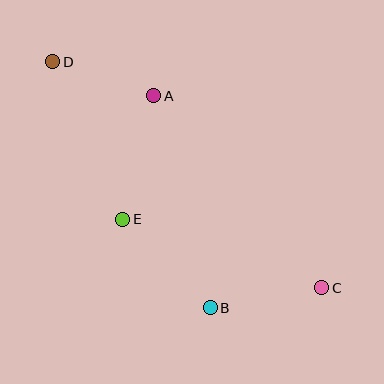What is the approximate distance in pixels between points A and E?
The distance between A and E is approximately 127 pixels.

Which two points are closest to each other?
Points A and D are closest to each other.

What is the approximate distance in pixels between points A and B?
The distance between A and B is approximately 219 pixels.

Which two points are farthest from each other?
Points C and D are farthest from each other.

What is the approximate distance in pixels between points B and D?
The distance between B and D is approximately 292 pixels.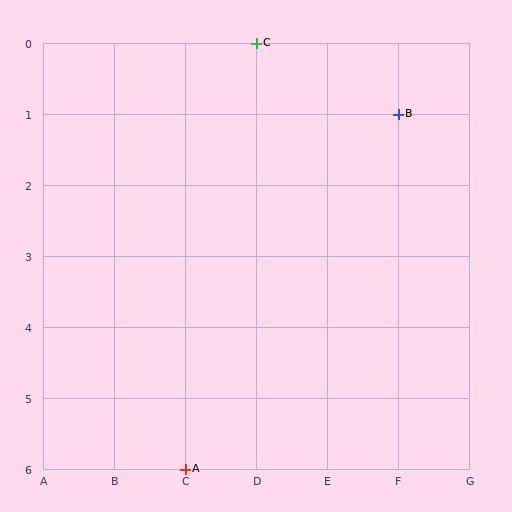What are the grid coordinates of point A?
Point A is at grid coordinates (C, 6).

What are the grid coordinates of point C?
Point C is at grid coordinates (D, 0).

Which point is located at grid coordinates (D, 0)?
Point C is at (D, 0).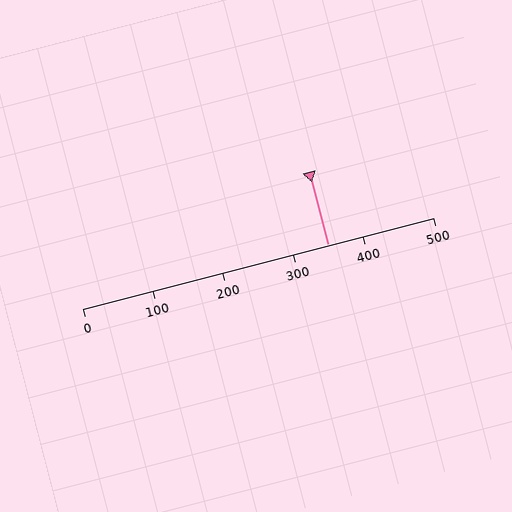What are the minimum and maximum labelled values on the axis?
The axis runs from 0 to 500.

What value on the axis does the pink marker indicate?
The marker indicates approximately 350.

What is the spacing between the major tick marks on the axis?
The major ticks are spaced 100 apart.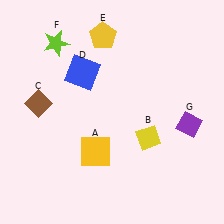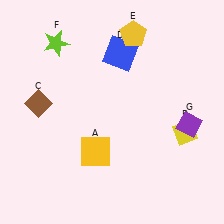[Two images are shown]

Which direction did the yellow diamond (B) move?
The yellow diamond (B) moved right.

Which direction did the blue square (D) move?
The blue square (D) moved right.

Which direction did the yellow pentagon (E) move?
The yellow pentagon (E) moved right.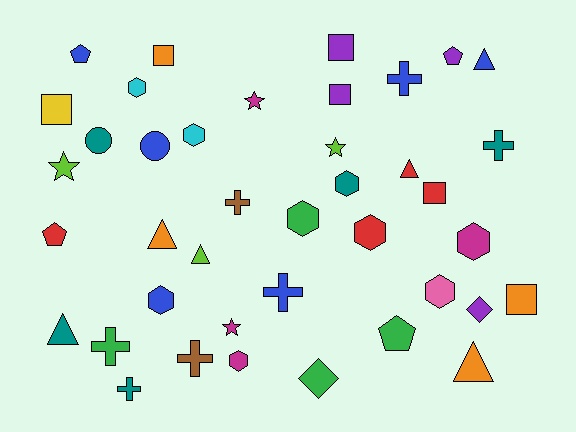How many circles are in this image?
There are 2 circles.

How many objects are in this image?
There are 40 objects.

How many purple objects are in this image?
There are 4 purple objects.